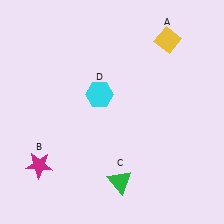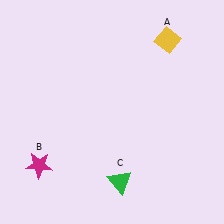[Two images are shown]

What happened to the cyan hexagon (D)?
The cyan hexagon (D) was removed in Image 2. It was in the top-left area of Image 1.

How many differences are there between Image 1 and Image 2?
There is 1 difference between the two images.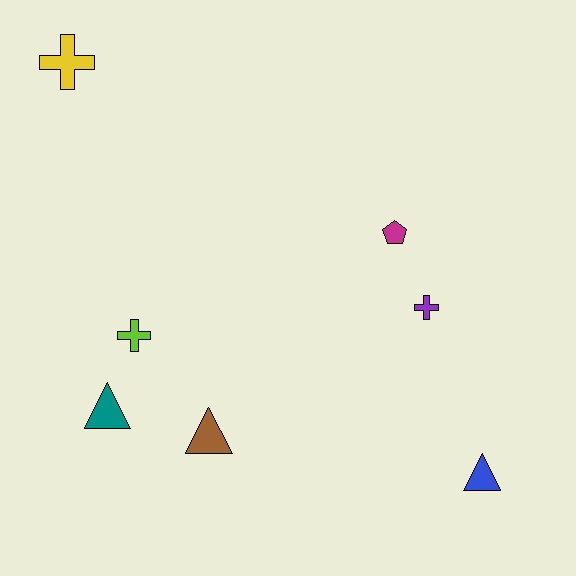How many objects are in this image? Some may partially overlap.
There are 7 objects.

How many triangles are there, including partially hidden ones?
There are 3 triangles.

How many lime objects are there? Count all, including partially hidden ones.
There is 1 lime object.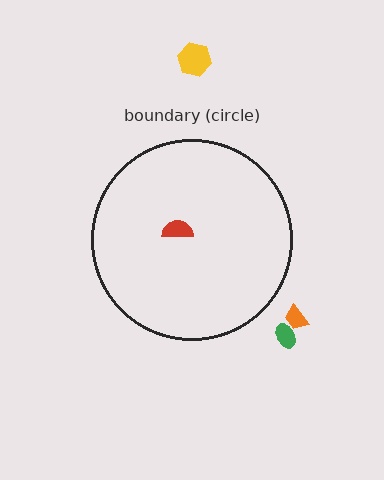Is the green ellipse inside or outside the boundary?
Outside.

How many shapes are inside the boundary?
1 inside, 3 outside.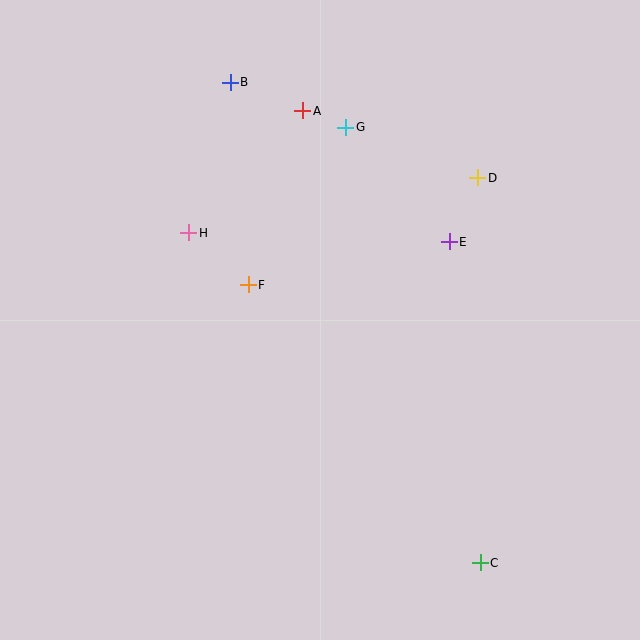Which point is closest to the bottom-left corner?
Point F is closest to the bottom-left corner.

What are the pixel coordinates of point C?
Point C is at (480, 563).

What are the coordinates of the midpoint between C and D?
The midpoint between C and D is at (479, 370).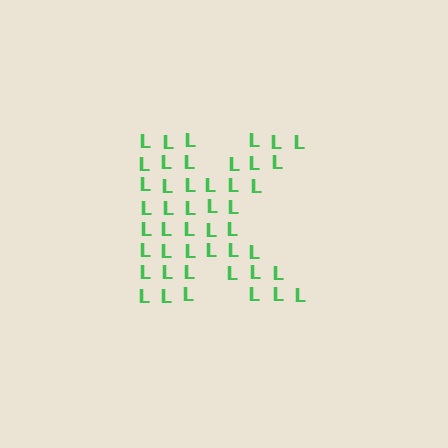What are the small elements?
The small elements are letter L's.